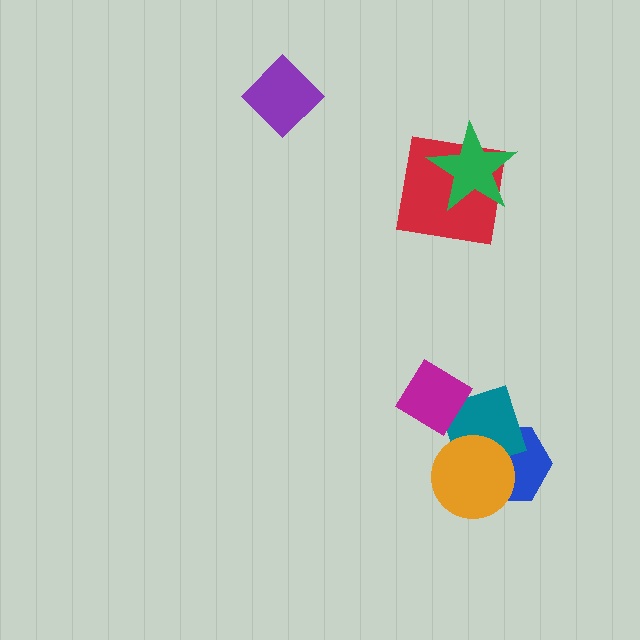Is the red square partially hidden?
Yes, it is partially covered by another shape.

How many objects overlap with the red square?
1 object overlaps with the red square.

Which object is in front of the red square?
The green star is in front of the red square.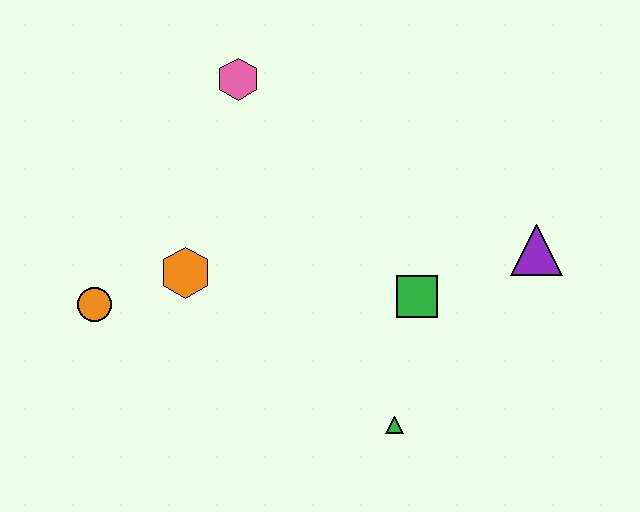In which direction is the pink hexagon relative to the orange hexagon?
The pink hexagon is above the orange hexagon.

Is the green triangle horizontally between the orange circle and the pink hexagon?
No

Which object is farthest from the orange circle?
The purple triangle is farthest from the orange circle.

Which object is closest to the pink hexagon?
The orange hexagon is closest to the pink hexagon.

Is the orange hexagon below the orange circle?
No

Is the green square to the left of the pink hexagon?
No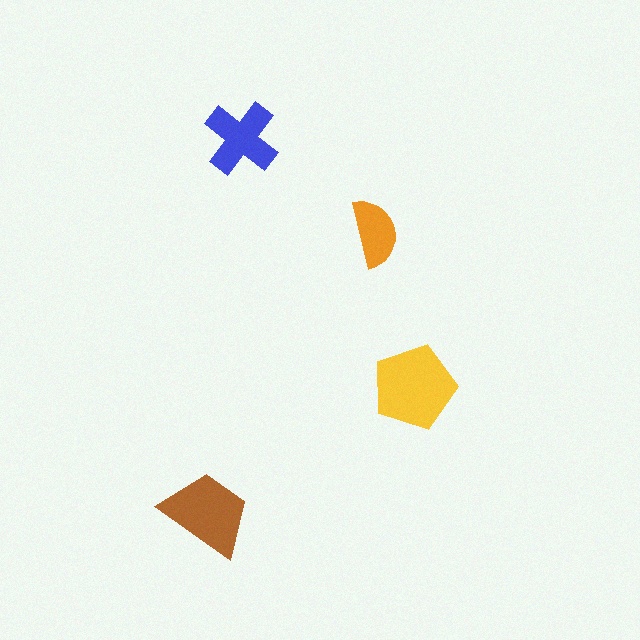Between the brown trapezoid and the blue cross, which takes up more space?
The brown trapezoid.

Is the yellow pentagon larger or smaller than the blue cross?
Larger.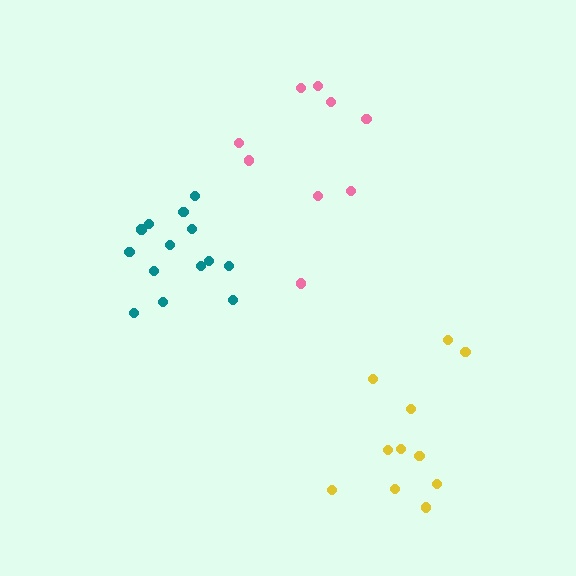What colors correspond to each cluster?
The clusters are colored: teal, yellow, pink.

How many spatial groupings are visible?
There are 3 spatial groupings.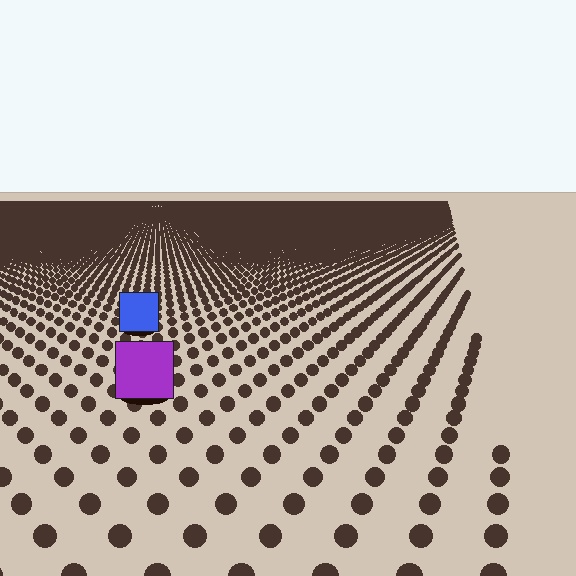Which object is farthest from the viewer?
The blue square is farthest from the viewer. It appears smaller and the ground texture around it is denser.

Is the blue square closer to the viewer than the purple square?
No. The purple square is closer — you can tell from the texture gradient: the ground texture is coarser near it.